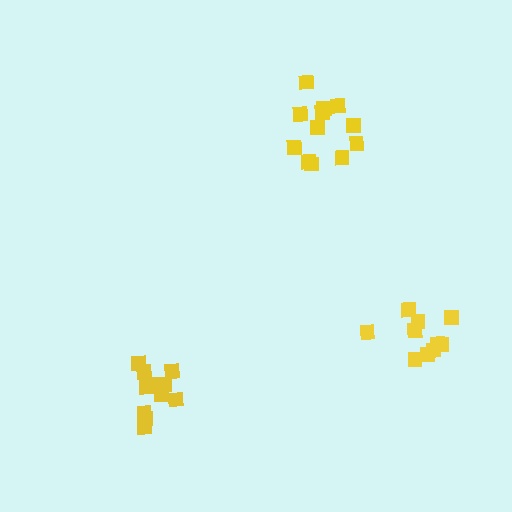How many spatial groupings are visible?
There are 3 spatial groupings.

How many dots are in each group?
Group 1: 12 dots, Group 2: 12 dots, Group 3: 10 dots (34 total).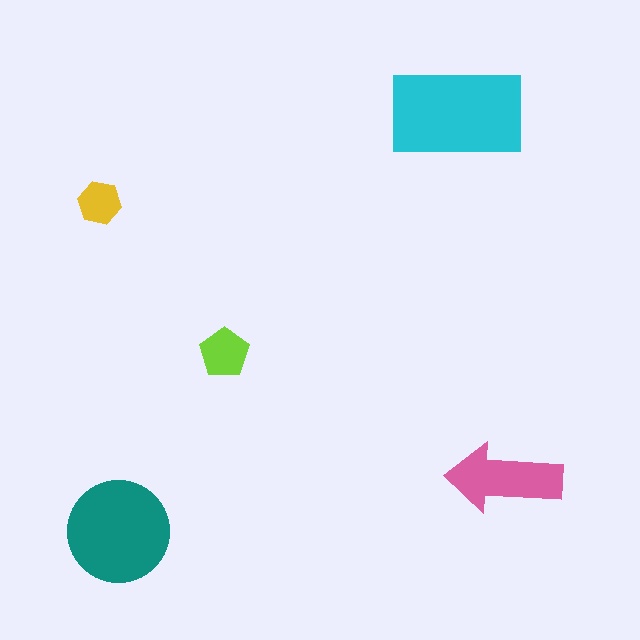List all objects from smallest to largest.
The yellow hexagon, the lime pentagon, the pink arrow, the teal circle, the cyan rectangle.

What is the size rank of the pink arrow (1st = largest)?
3rd.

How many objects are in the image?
There are 5 objects in the image.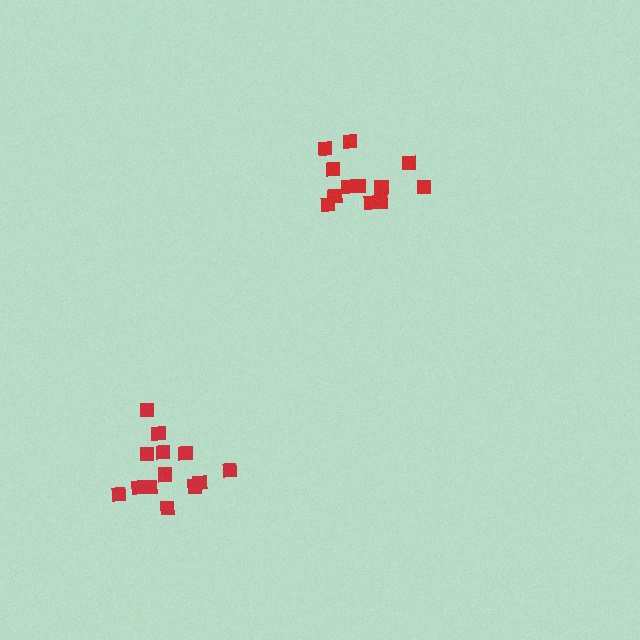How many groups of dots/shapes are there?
There are 2 groups.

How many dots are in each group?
Group 1: 14 dots, Group 2: 13 dots (27 total).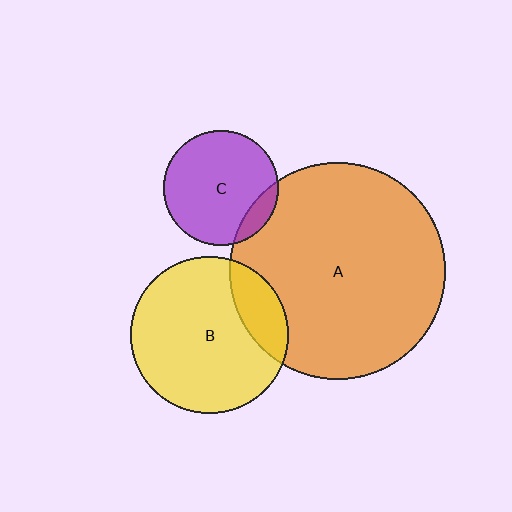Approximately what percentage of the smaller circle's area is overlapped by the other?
Approximately 10%.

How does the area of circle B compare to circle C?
Approximately 1.9 times.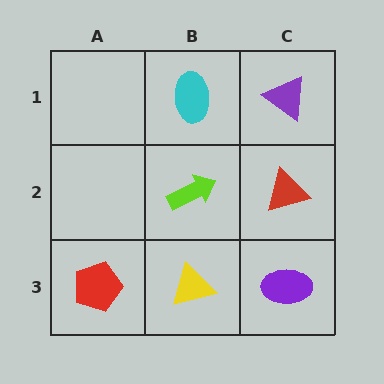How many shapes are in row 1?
2 shapes.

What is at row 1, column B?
A cyan ellipse.